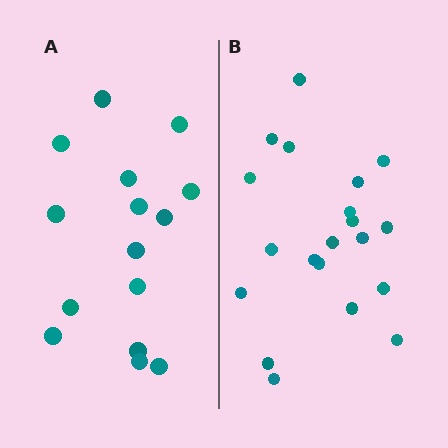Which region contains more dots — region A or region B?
Region B (the right region) has more dots.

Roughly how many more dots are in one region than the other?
Region B has about 5 more dots than region A.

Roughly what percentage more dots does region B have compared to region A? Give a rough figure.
About 35% more.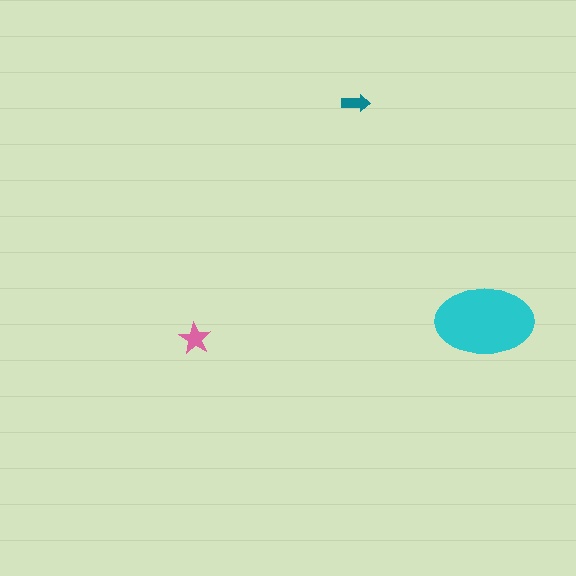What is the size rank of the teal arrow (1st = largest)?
3rd.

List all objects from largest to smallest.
The cyan ellipse, the pink star, the teal arrow.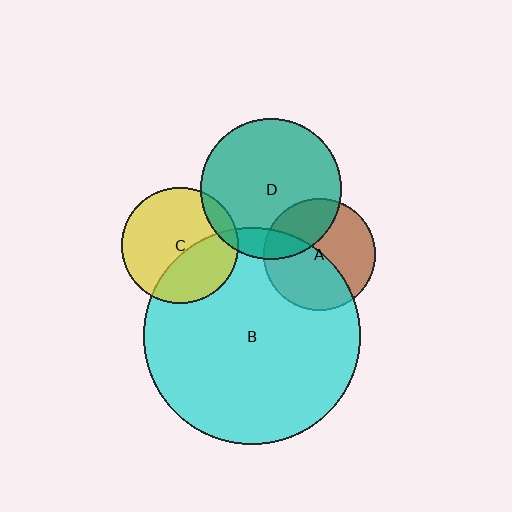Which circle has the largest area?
Circle B (cyan).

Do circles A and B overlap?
Yes.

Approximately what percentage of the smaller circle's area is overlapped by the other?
Approximately 45%.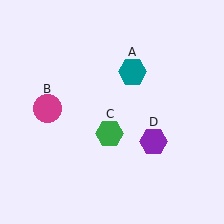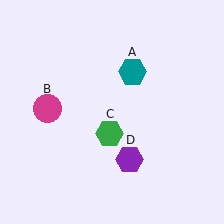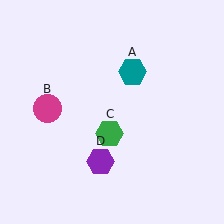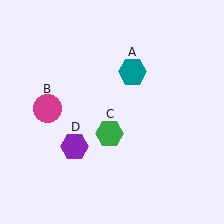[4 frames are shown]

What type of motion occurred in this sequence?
The purple hexagon (object D) rotated clockwise around the center of the scene.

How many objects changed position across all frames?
1 object changed position: purple hexagon (object D).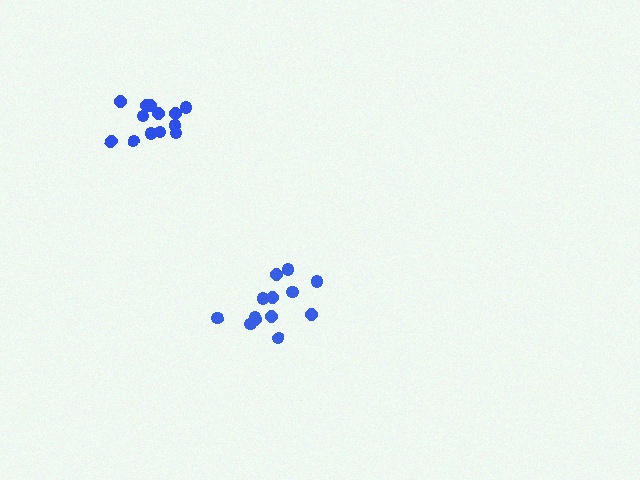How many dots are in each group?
Group 1: 13 dots, Group 2: 13 dots (26 total).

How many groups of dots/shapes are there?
There are 2 groups.